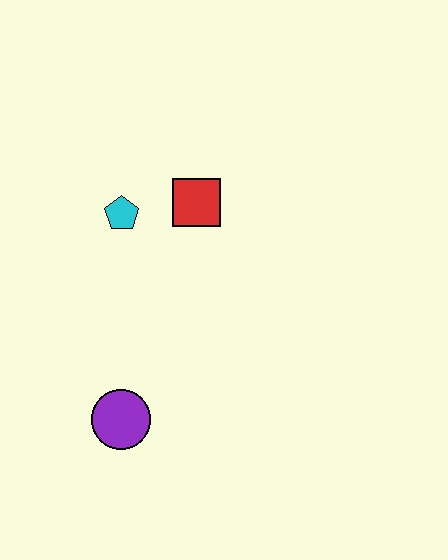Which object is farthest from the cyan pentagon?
The purple circle is farthest from the cyan pentagon.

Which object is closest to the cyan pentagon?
The red square is closest to the cyan pentagon.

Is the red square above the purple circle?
Yes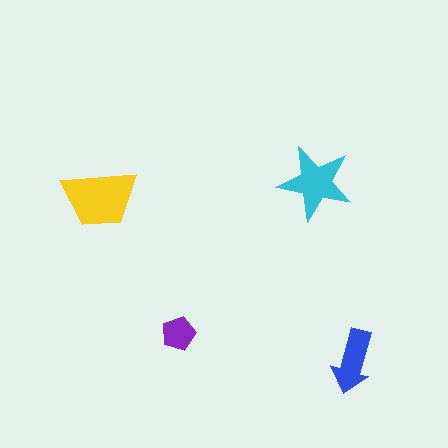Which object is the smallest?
The purple pentagon.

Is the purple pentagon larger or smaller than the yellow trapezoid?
Smaller.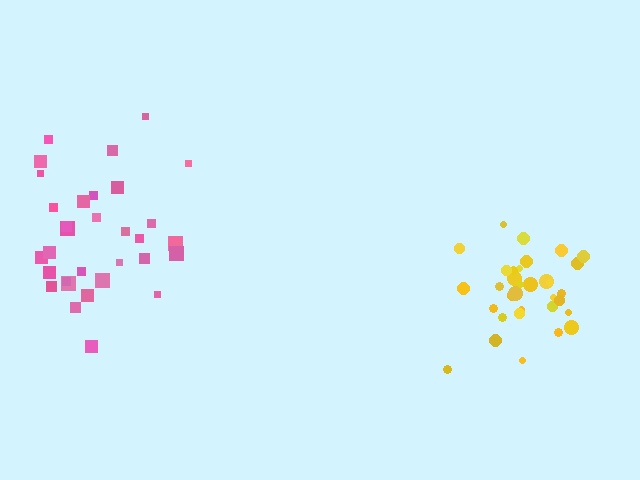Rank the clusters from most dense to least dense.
yellow, pink.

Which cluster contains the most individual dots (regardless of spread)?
Yellow (34).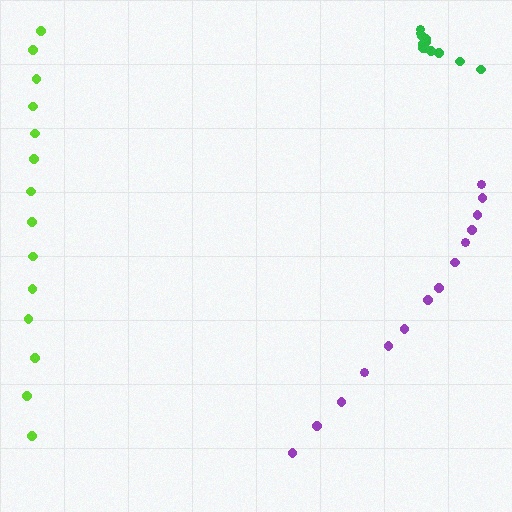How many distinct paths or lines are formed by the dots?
There are 3 distinct paths.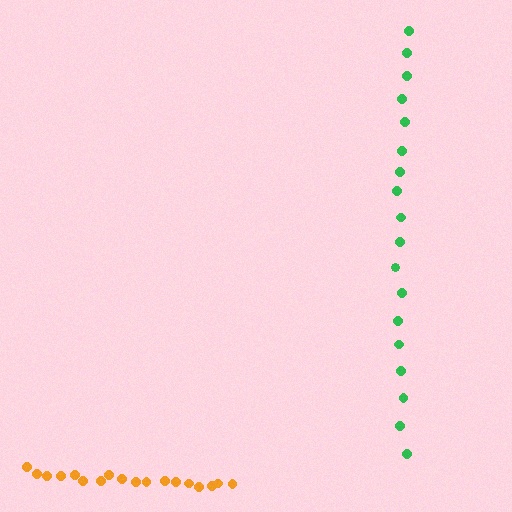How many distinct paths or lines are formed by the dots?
There are 2 distinct paths.